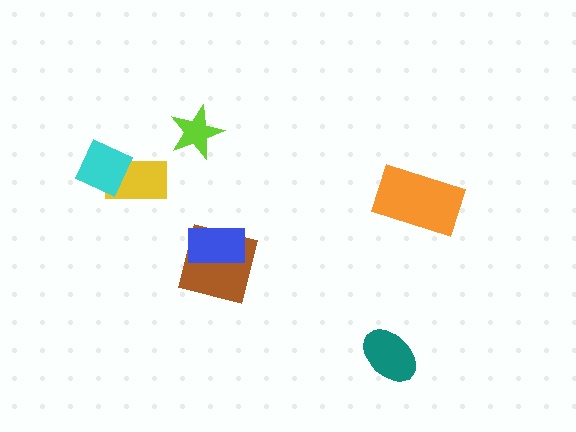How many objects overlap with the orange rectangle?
0 objects overlap with the orange rectangle.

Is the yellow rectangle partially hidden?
Yes, it is partially covered by another shape.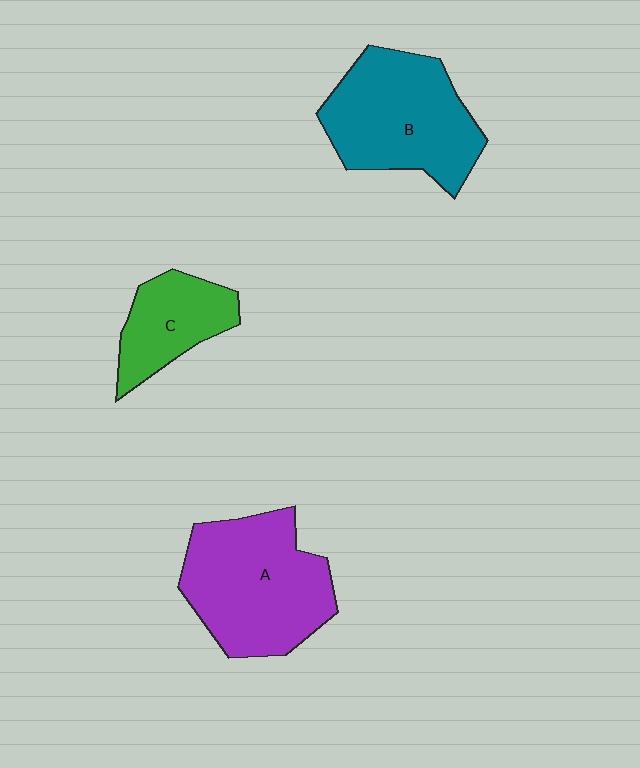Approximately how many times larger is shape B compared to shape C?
Approximately 1.8 times.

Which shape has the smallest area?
Shape C (green).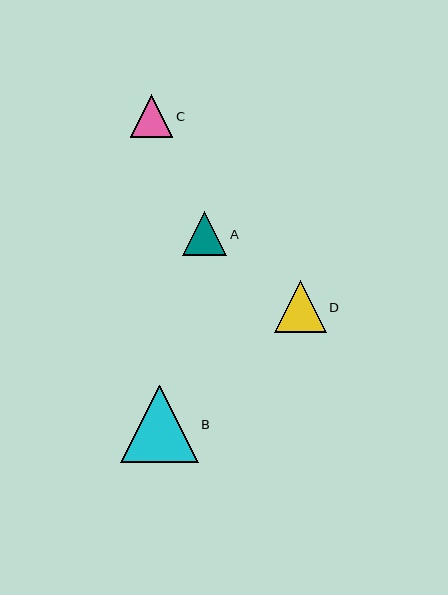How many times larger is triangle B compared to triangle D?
Triangle B is approximately 1.5 times the size of triangle D.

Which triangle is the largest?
Triangle B is the largest with a size of approximately 77 pixels.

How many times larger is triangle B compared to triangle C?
Triangle B is approximately 1.8 times the size of triangle C.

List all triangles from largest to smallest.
From largest to smallest: B, D, A, C.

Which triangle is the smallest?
Triangle C is the smallest with a size of approximately 42 pixels.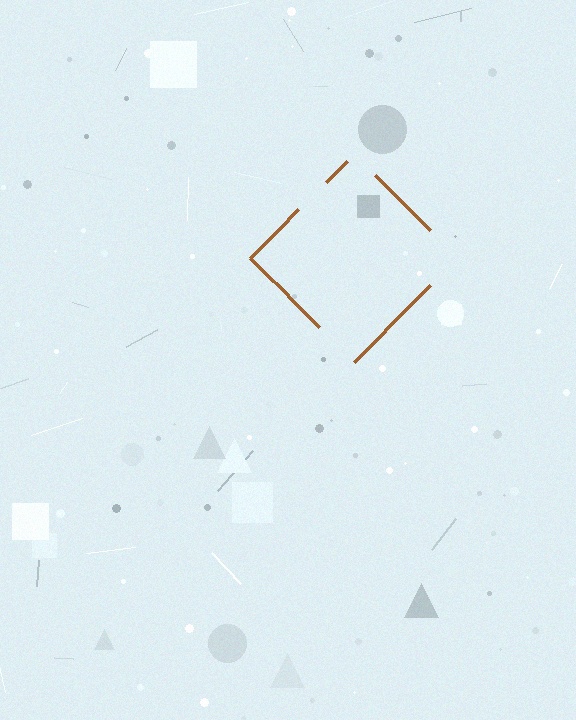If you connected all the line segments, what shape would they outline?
They would outline a diamond.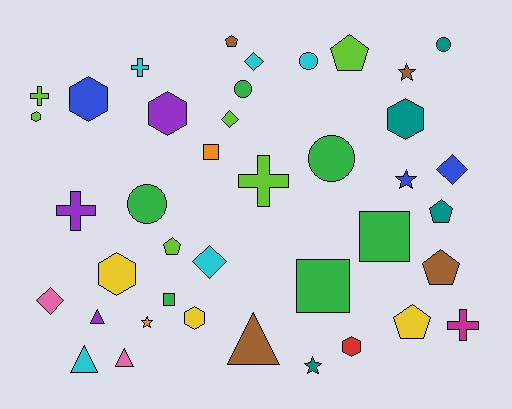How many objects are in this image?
There are 40 objects.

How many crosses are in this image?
There are 5 crosses.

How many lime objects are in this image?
There are 6 lime objects.